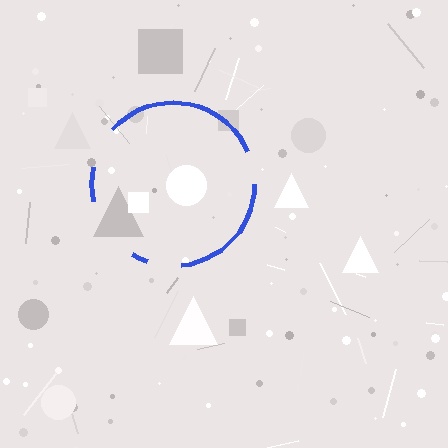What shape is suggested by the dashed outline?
The dashed outline suggests a circle.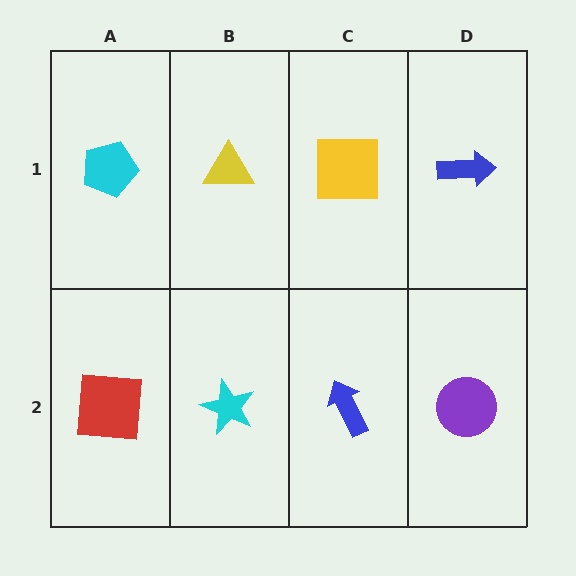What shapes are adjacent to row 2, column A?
A cyan pentagon (row 1, column A), a cyan star (row 2, column B).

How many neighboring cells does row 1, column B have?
3.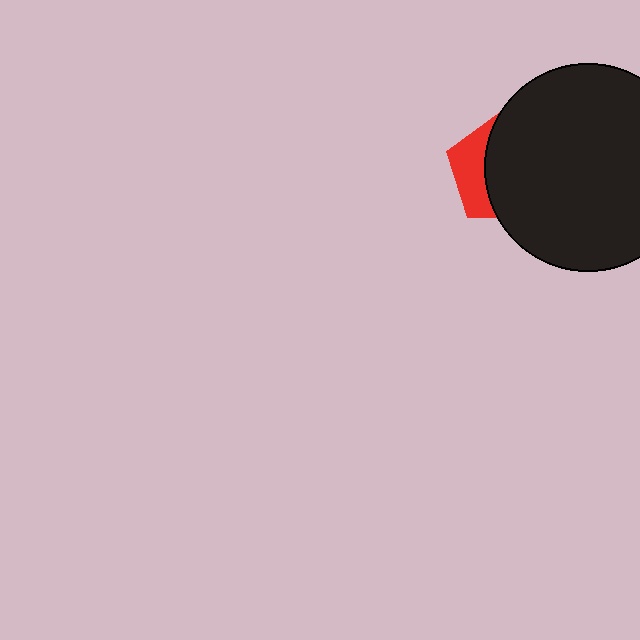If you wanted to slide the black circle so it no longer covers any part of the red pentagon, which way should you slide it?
Slide it right — that is the most direct way to separate the two shapes.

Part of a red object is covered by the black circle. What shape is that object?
It is a pentagon.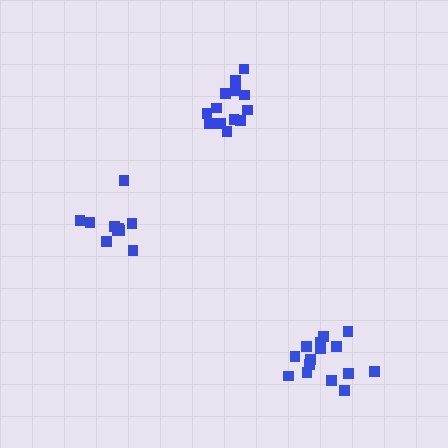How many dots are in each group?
Group 1: 10 dots, Group 2: 15 dots, Group 3: 13 dots (38 total).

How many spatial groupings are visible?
There are 3 spatial groupings.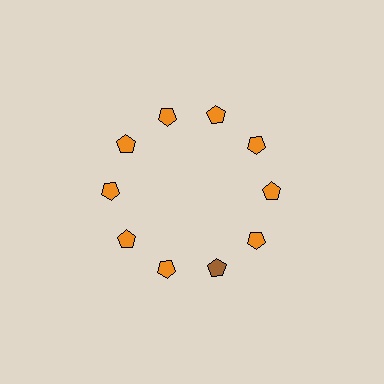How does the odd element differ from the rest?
It has a different color: brown instead of orange.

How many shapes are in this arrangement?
There are 10 shapes arranged in a ring pattern.